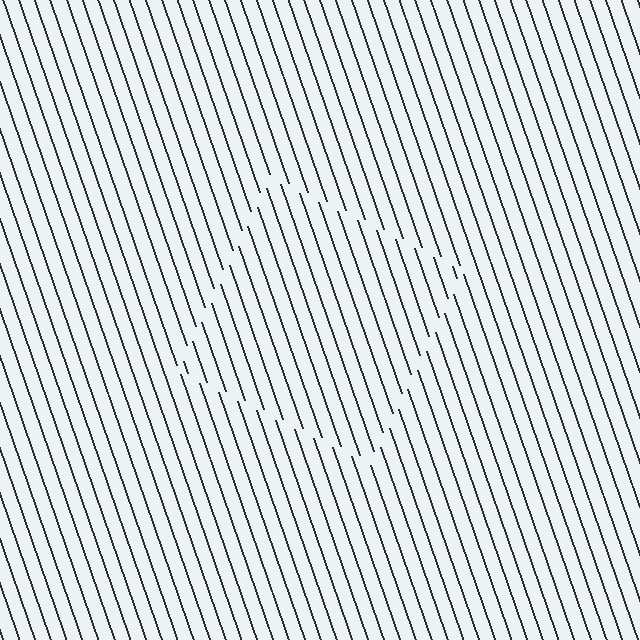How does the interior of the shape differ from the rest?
The interior of the shape contains the same grating, shifted by half a period — the contour is defined by the phase discontinuity where line-ends from the inner and outer gratings abut.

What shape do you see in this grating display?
An illusory square. The interior of the shape contains the same grating, shifted by half a period — the contour is defined by the phase discontinuity where line-ends from the inner and outer gratings abut.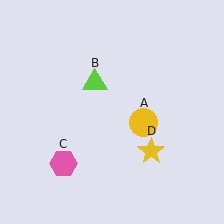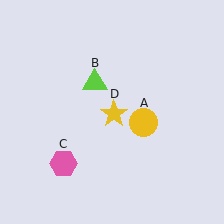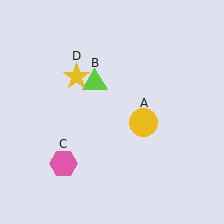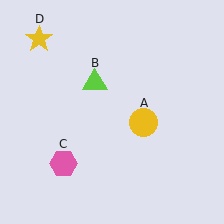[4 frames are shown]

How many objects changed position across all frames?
1 object changed position: yellow star (object D).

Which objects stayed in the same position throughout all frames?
Yellow circle (object A) and lime triangle (object B) and pink hexagon (object C) remained stationary.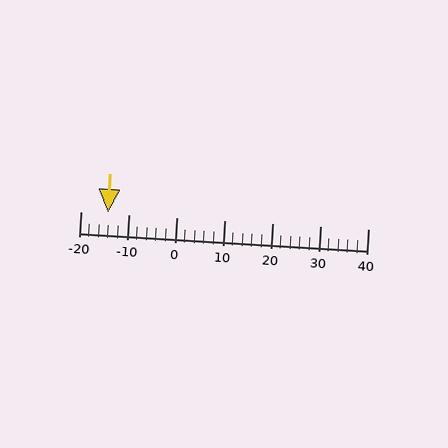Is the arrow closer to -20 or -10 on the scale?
The arrow is closer to -10.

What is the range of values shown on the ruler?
The ruler shows values from -20 to 40.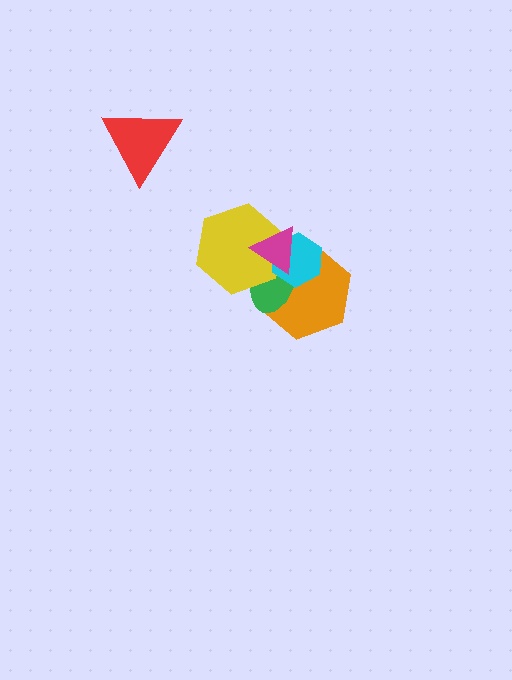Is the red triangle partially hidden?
No, no other shape covers it.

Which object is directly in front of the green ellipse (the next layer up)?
The yellow hexagon is directly in front of the green ellipse.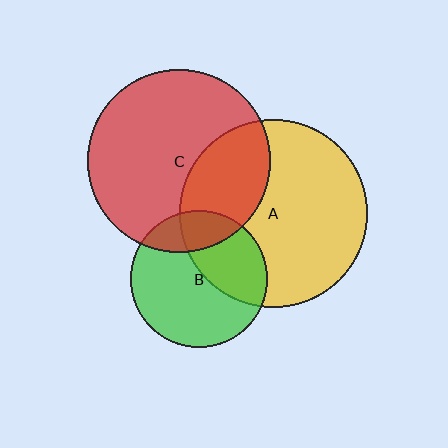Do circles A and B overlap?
Yes.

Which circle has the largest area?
Circle A (yellow).